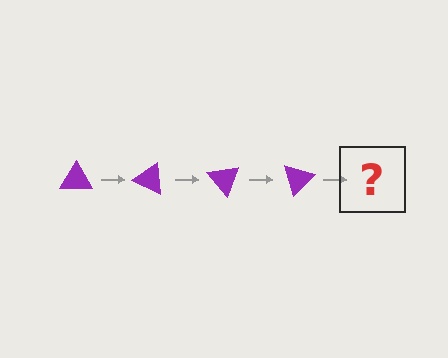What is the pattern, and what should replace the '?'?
The pattern is that the triangle rotates 25 degrees each step. The '?' should be a purple triangle rotated 100 degrees.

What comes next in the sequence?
The next element should be a purple triangle rotated 100 degrees.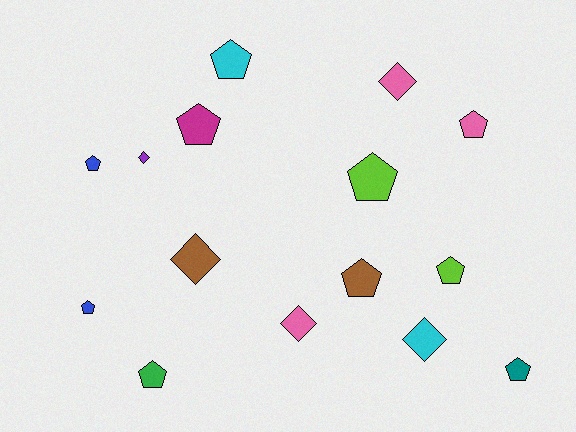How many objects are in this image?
There are 15 objects.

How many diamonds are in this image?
There are 5 diamonds.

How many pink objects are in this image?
There are 3 pink objects.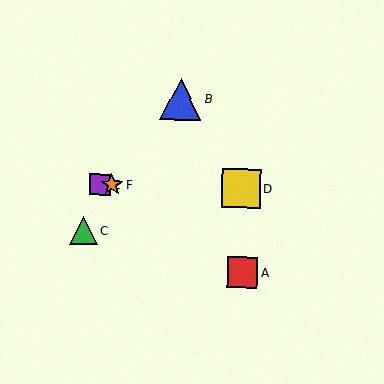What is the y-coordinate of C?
Object C is at y≈230.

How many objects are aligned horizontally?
3 objects (D, E, F) are aligned horizontally.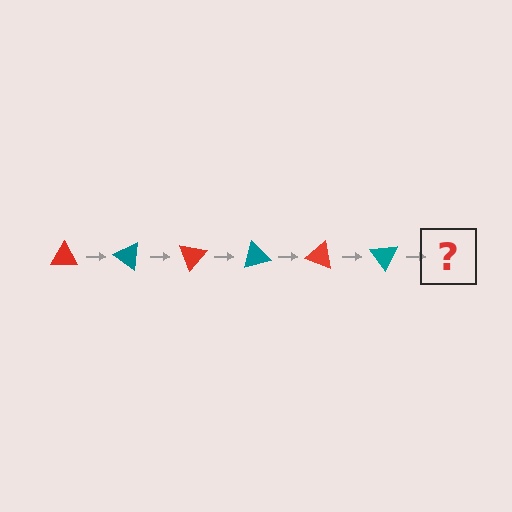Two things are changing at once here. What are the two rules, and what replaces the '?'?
The two rules are that it rotates 35 degrees each step and the color cycles through red and teal. The '?' should be a red triangle, rotated 210 degrees from the start.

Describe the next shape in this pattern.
It should be a red triangle, rotated 210 degrees from the start.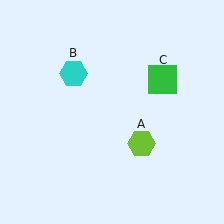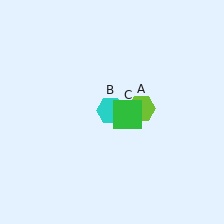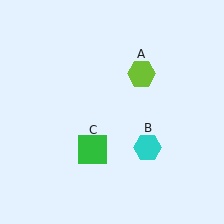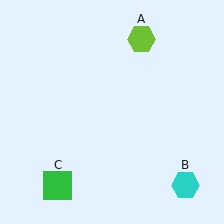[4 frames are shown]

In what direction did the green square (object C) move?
The green square (object C) moved down and to the left.